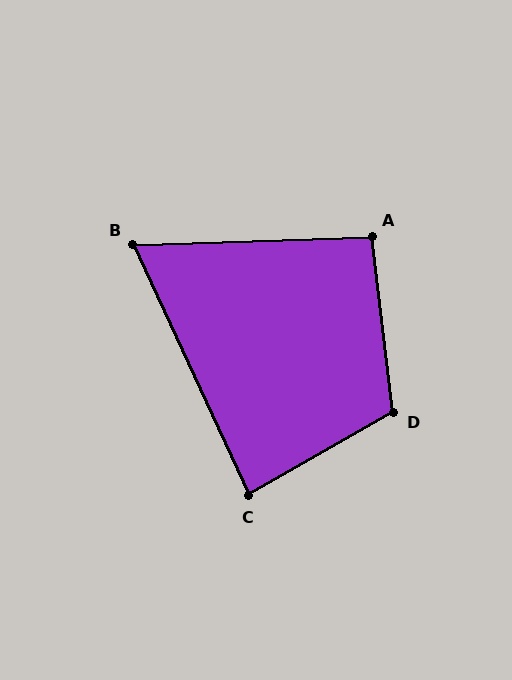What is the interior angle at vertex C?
Approximately 85 degrees (approximately right).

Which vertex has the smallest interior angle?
B, at approximately 67 degrees.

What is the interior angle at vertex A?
Approximately 95 degrees (approximately right).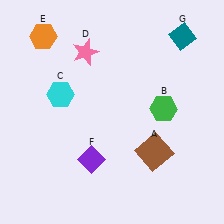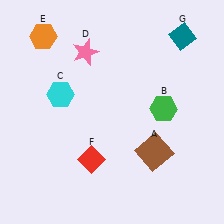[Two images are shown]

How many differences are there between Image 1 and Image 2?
There is 1 difference between the two images.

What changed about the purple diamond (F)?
In Image 1, F is purple. In Image 2, it changed to red.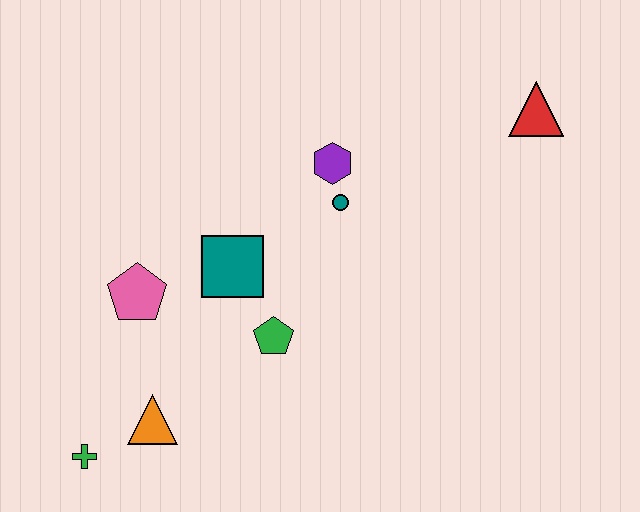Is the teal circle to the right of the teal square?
Yes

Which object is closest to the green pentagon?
The teal square is closest to the green pentagon.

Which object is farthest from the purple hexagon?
The green cross is farthest from the purple hexagon.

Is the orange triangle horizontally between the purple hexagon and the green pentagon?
No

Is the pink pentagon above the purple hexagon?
No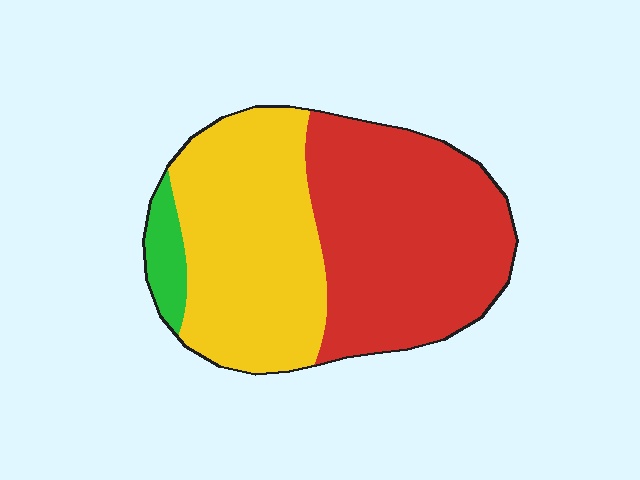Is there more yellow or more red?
Red.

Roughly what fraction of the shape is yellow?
Yellow covers 44% of the shape.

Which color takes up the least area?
Green, at roughly 5%.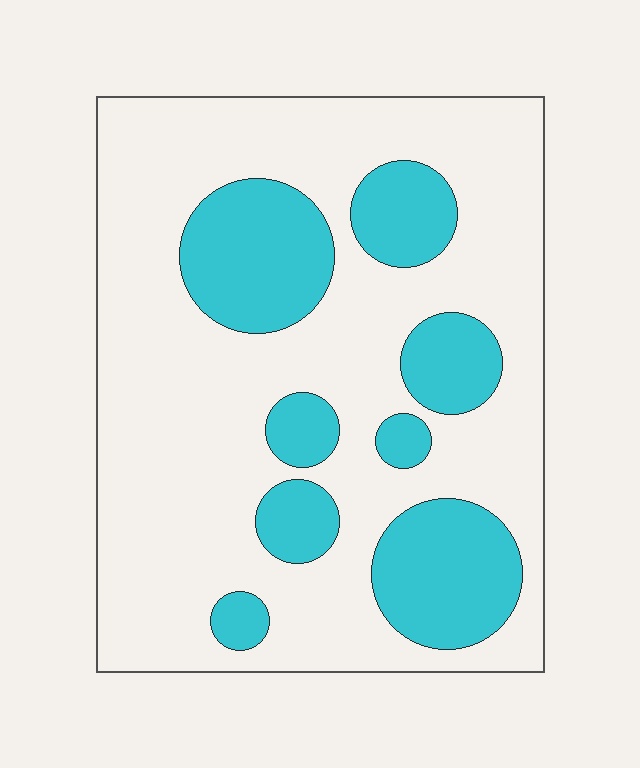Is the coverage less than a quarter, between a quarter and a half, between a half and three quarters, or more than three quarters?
Between a quarter and a half.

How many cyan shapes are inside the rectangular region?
8.